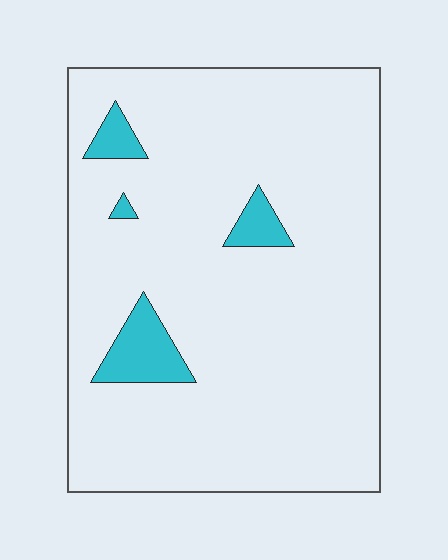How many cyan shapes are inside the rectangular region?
4.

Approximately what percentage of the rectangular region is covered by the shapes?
Approximately 5%.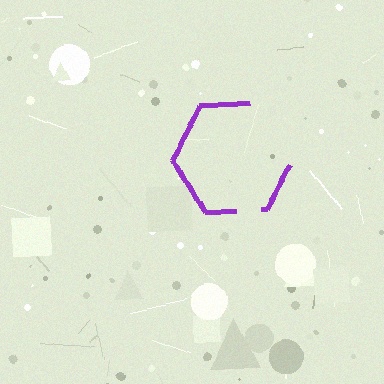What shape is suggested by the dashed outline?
The dashed outline suggests a hexagon.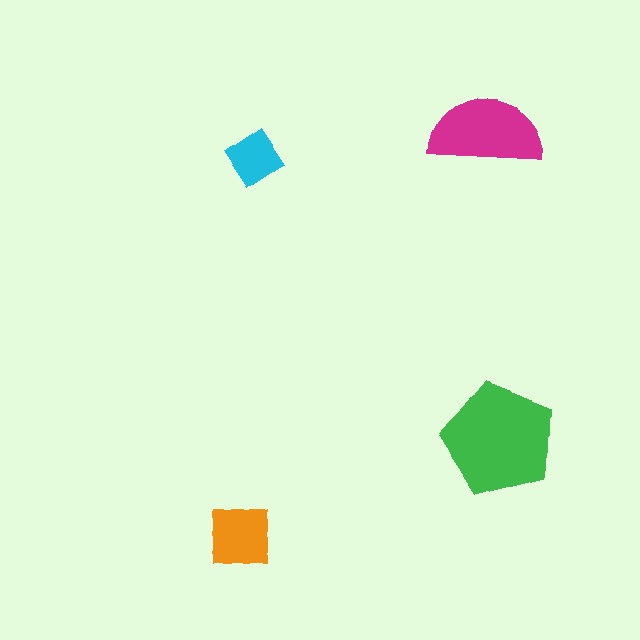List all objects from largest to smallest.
The green pentagon, the magenta semicircle, the orange square, the cyan diamond.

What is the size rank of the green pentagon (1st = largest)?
1st.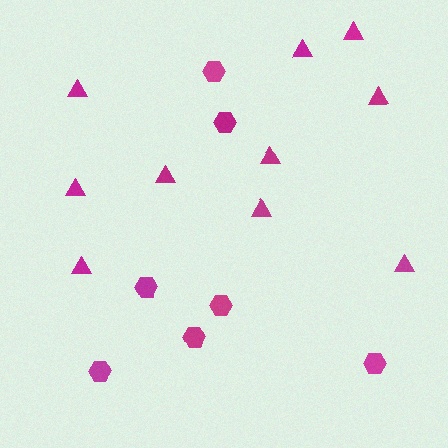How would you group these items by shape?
There are 2 groups: one group of hexagons (7) and one group of triangles (10).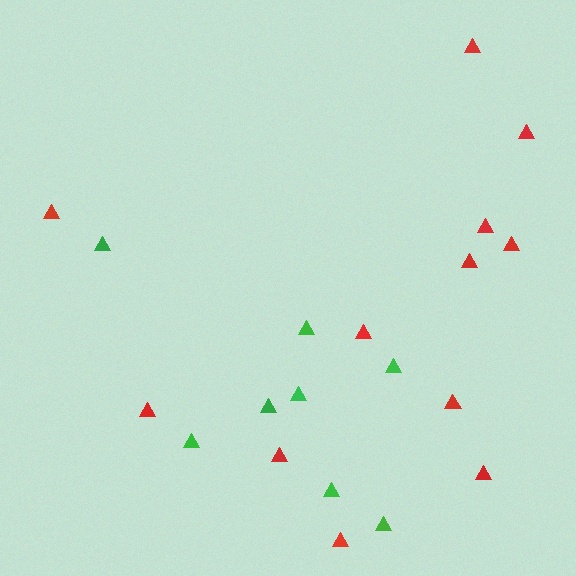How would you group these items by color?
There are 2 groups: one group of red triangles (12) and one group of green triangles (8).